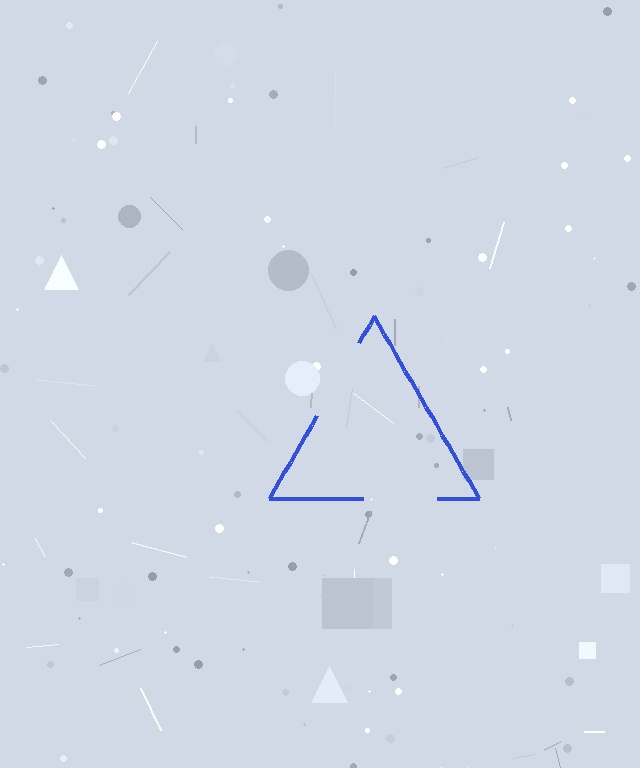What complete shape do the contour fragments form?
The contour fragments form a triangle.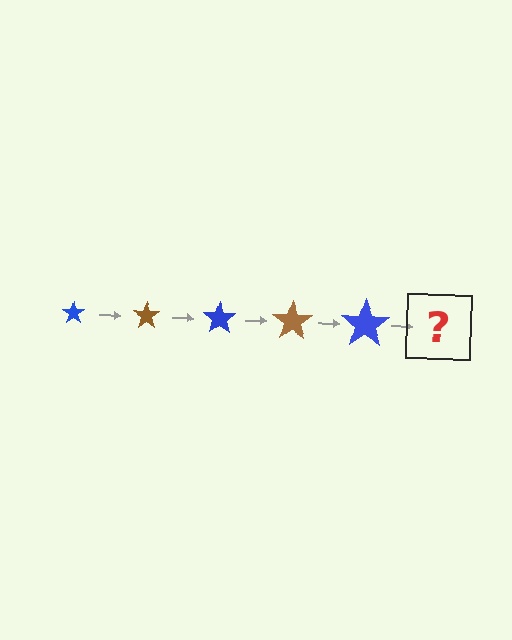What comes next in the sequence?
The next element should be a brown star, larger than the previous one.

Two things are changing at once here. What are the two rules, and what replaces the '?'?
The two rules are that the star grows larger each step and the color cycles through blue and brown. The '?' should be a brown star, larger than the previous one.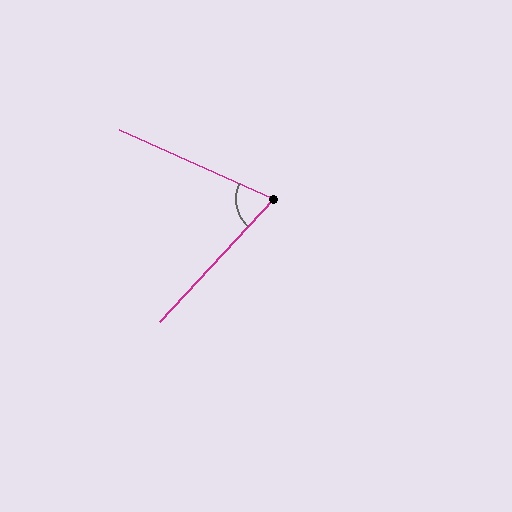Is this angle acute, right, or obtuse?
It is acute.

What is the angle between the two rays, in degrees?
Approximately 71 degrees.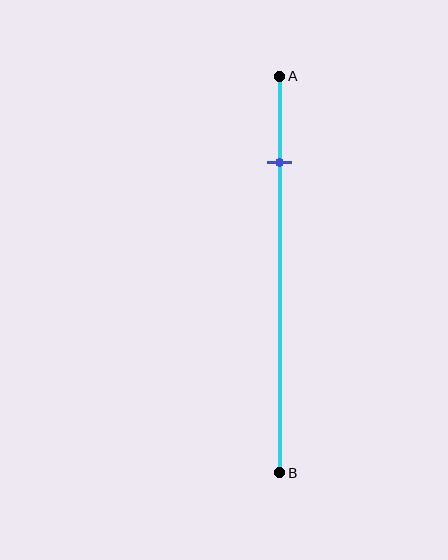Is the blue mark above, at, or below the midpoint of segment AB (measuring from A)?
The blue mark is above the midpoint of segment AB.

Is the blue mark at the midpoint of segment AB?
No, the mark is at about 20% from A, not at the 50% midpoint.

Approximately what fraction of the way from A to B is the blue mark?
The blue mark is approximately 20% of the way from A to B.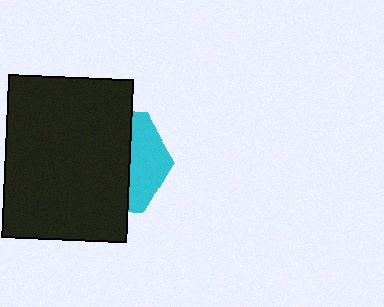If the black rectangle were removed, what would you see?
You would see the complete cyan hexagon.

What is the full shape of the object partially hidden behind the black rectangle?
The partially hidden object is a cyan hexagon.